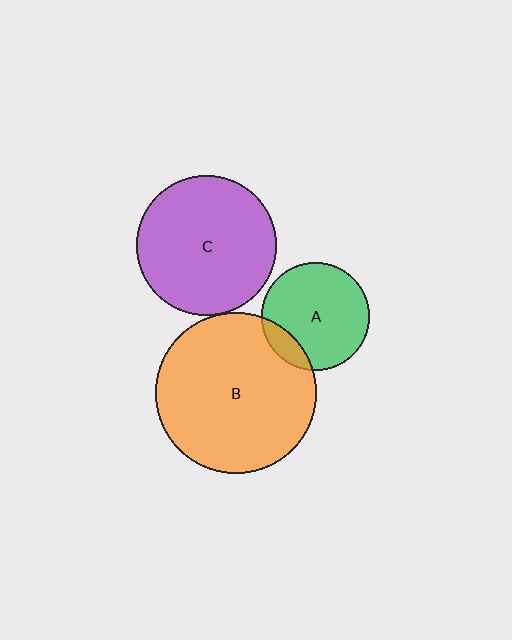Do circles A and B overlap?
Yes.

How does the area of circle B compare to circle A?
Approximately 2.2 times.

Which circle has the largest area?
Circle B (orange).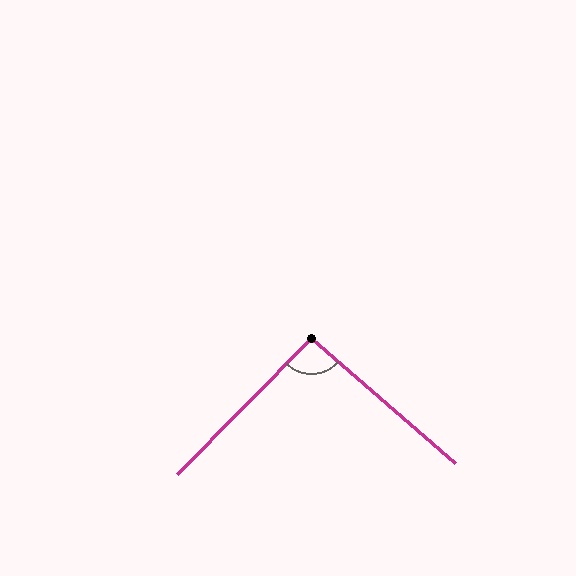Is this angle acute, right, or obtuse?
It is approximately a right angle.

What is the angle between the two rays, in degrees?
Approximately 93 degrees.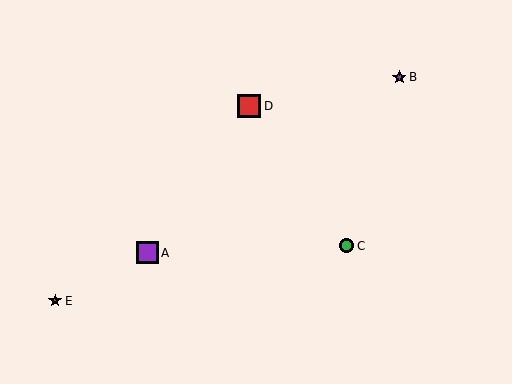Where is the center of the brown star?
The center of the brown star is at (55, 301).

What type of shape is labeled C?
Shape C is a green circle.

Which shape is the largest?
The red square (labeled D) is the largest.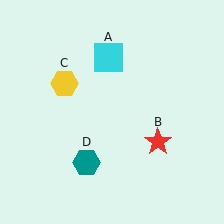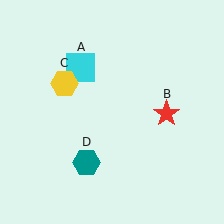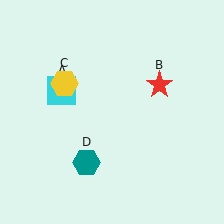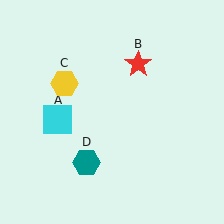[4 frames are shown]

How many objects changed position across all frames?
2 objects changed position: cyan square (object A), red star (object B).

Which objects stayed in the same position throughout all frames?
Yellow hexagon (object C) and teal hexagon (object D) remained stationary.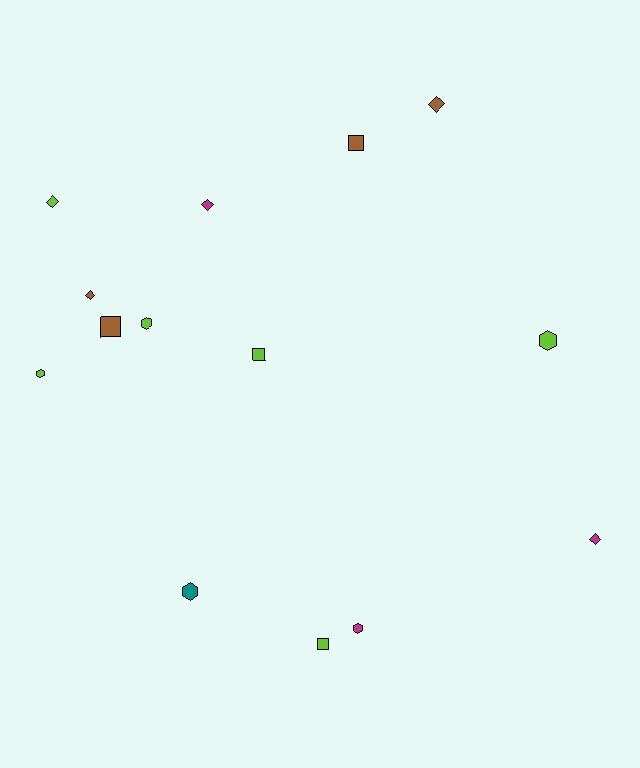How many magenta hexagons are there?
There is 1 magenta hexagon.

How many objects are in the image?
There are 14 objects.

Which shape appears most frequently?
Diamond, with 5 objects.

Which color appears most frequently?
Lime, with 6 objects.